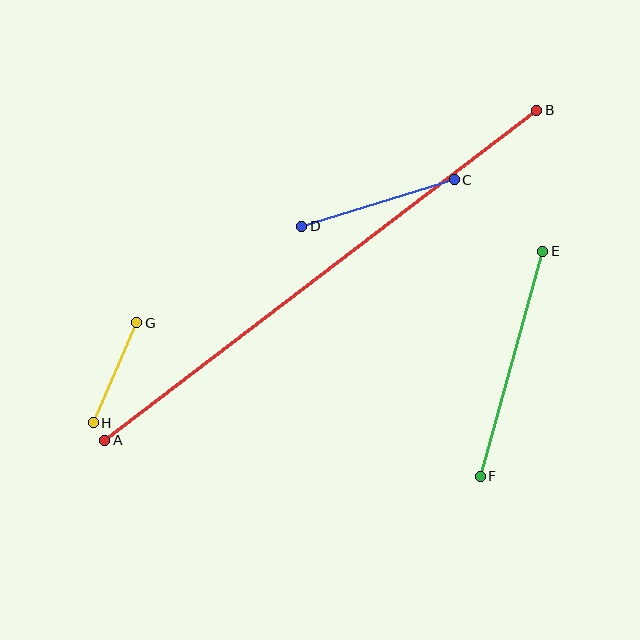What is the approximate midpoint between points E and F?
The midpoint is at approximately (512, 364) pixels.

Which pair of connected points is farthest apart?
Points A and B are farthest apart.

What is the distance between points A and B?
The distance is approximately 544 pixels.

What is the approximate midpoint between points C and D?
The midpoint is at approximately (378, 203) pixels.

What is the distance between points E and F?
The distance is approximately 233 pixels.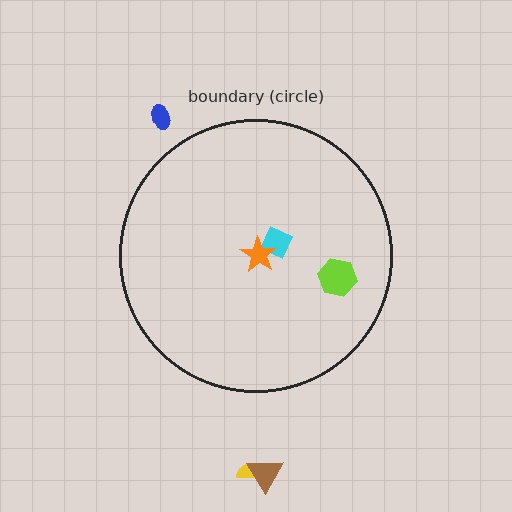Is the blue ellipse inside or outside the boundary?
Outside.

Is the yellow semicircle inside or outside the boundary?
Outside.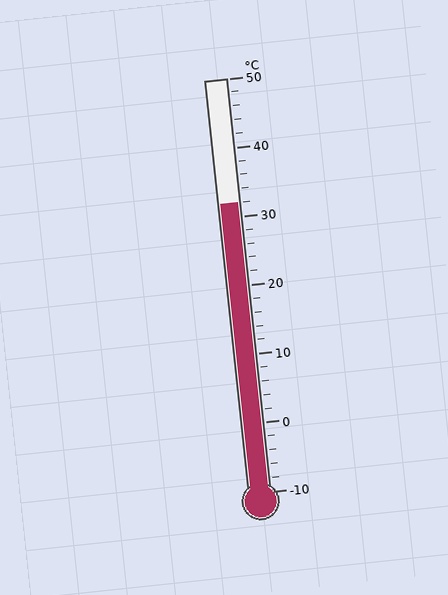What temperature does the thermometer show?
The thermometer shows approximately 32°C.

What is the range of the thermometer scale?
The thermometer scale ranges from -10°C to 50°C.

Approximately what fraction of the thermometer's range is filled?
The thermometer is filled to approximately 70% of its range.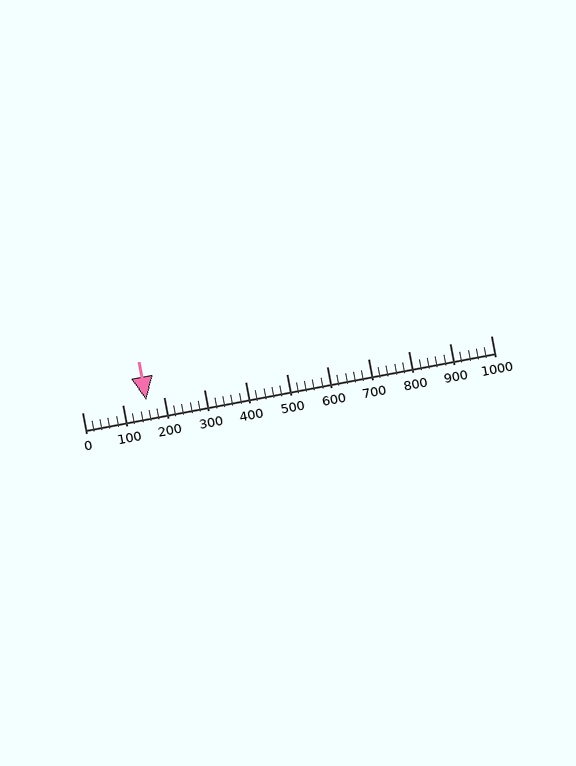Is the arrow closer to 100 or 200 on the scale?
The arrow is closer to 200.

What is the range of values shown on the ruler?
The ruler shows values from 0 to 1000.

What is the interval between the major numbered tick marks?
The major tick marks are spaced 100 units apart.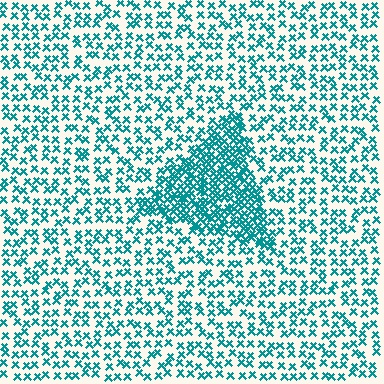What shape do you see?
I see a triangle.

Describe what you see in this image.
The image contains small teal elements arranged at two different densities. A triangle-shaped region is visible where the elements are more densely packed than the surrounding area.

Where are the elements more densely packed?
The elements are more densely packed inside the triangle boundary.